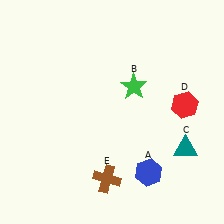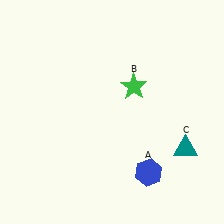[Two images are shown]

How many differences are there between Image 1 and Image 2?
There are 2 differences between the two images.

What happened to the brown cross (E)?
The brown cross (E) was removed in Image 2. It was in the bottom-left area of Image 1.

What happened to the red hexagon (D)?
The red hexagon (D) was removed in Image 2. It was in the top-right area of Image 1.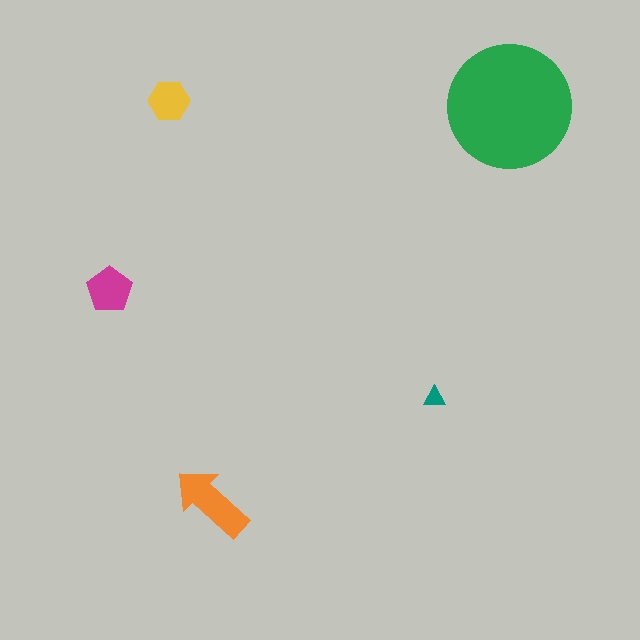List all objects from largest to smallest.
The green circle, the orange arrow, the magenta pentagon, the yellow hexagon, the teal triangle.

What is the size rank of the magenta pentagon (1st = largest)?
3rd.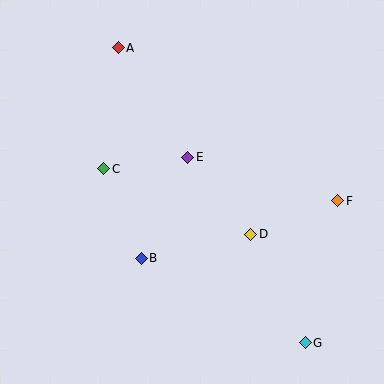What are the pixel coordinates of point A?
Point A is at (118, 48).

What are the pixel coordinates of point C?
Point C is at (104, 169).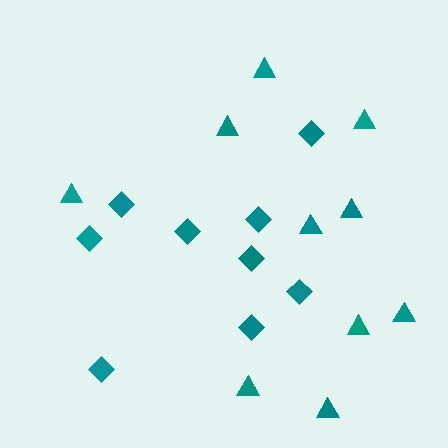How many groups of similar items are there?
There are 2 groups: one group of triangles (10) and one group of diamonds (9).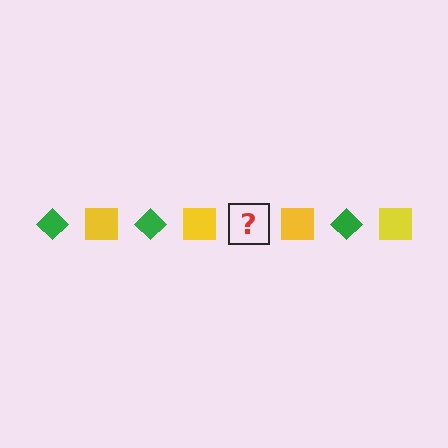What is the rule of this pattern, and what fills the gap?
The rule is that the pattern alternates between green diamond and yellow square. The gap should be filled with a green diamond.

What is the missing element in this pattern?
The missing element is a green diamond.